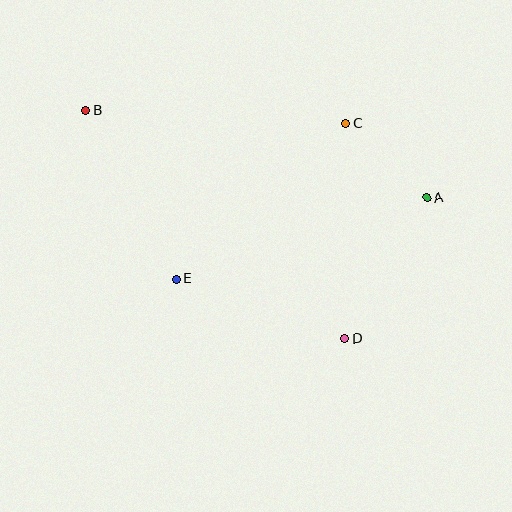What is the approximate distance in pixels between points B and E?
The distance between B and E is approximately 191 pixels.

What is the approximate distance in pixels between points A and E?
The distance between A and E is approximately 263 pixels.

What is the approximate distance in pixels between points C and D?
The distance between C and D is approximately 215 pixels.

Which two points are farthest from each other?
Points A and B are farthest from each other.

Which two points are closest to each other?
Points A and C are closest to each other.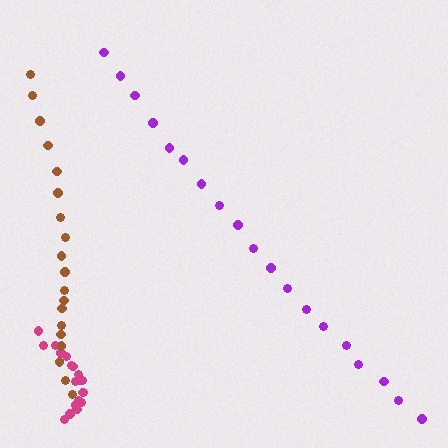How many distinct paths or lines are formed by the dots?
There are 3 distinct paths.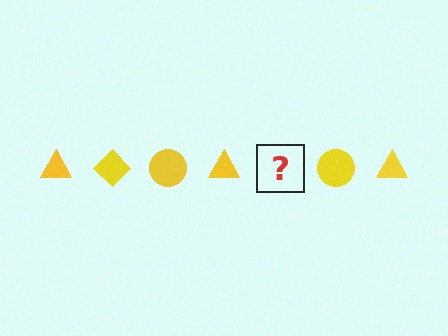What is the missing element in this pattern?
The missing element is a yellow diamond.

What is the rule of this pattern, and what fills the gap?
The rule is that the pattern cycles through triangle, diamond, circle shapes in yellow. The gap should be filled with a yellow diamond.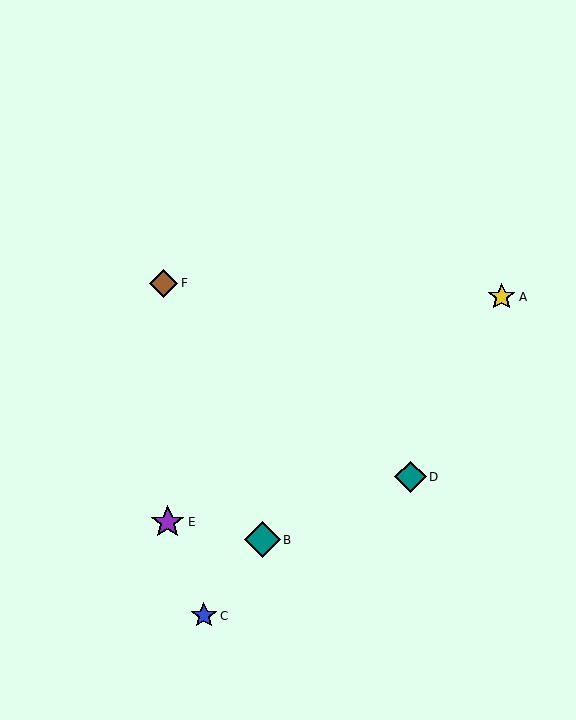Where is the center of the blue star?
The center of the blue star is at (204, 616).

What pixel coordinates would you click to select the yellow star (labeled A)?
Click at (502, 297) to select the yellow star A.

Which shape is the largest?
The teal diamond (labeled B) is the largest.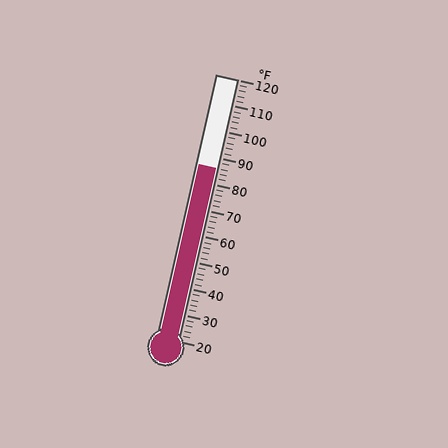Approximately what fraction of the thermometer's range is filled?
The thermometer is filled to approximately 65% of its range.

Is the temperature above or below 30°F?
The temperature is above 30°F.